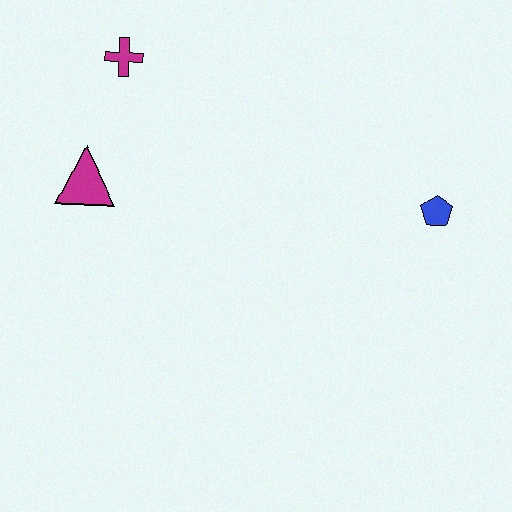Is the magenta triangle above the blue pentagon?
Yes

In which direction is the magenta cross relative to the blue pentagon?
The magenta cross is to the left of the blue pentagon.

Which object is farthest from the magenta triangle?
The blue pentagon is farthest from the magenta triangle.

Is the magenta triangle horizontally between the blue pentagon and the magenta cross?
No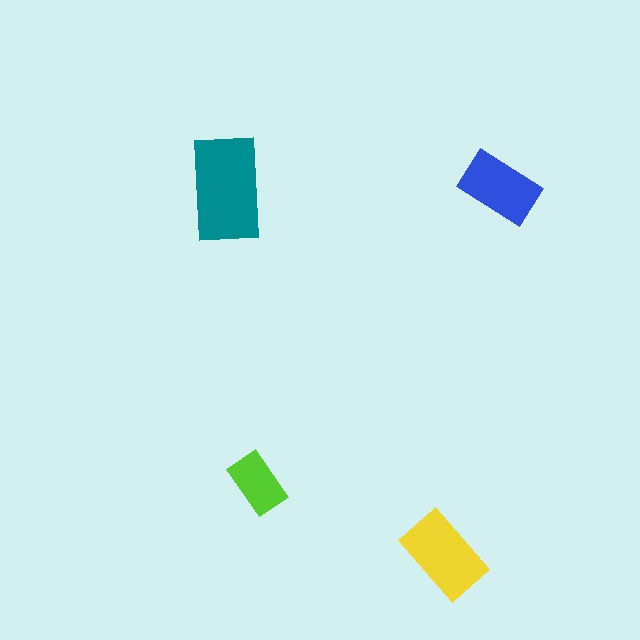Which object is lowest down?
The yellow rectangle is bottommost.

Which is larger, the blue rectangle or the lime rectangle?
The blue one.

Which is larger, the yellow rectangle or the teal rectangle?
The teal one.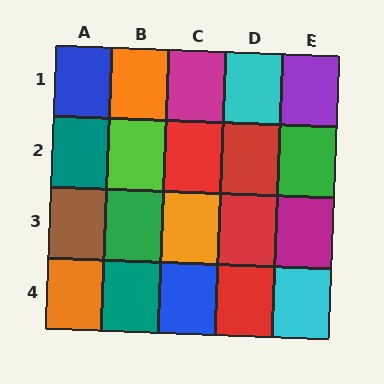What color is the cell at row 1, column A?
Blue.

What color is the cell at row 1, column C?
Magenta.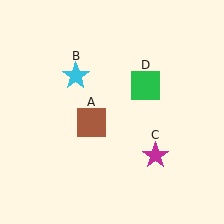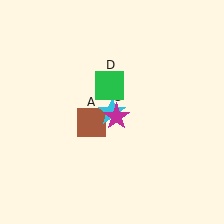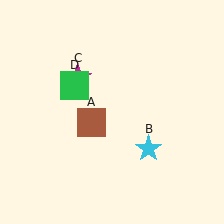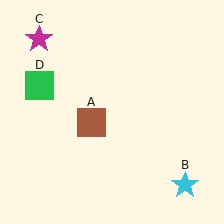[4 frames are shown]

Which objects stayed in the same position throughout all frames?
Brown square (object A) remained stationary.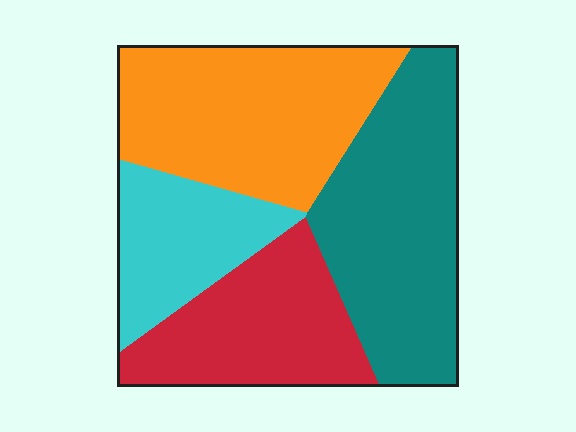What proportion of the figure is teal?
Teal covers roughly 30% of the figure.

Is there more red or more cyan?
Red.